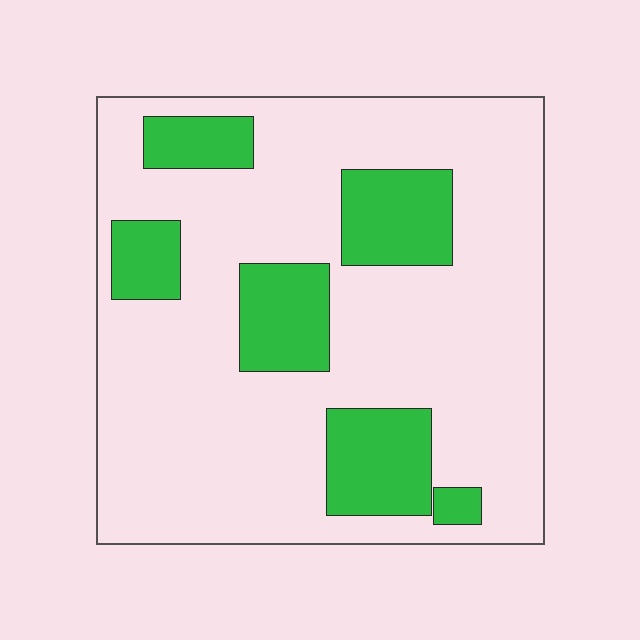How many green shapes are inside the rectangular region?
6.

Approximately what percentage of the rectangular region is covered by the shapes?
Approximately 25%.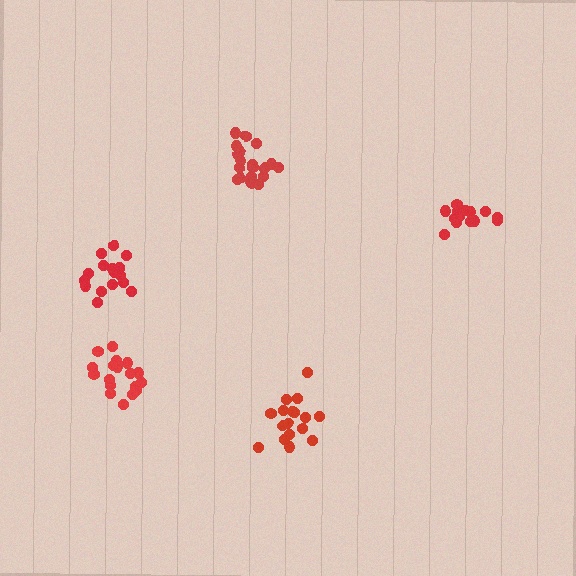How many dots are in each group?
Group 1: 15 dots, Group 2: 21 dots, Group 3: 17 dots, Group 4: 18 dots, Group 5: 17 dots (88 total).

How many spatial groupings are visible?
There are 5 spatial groupings.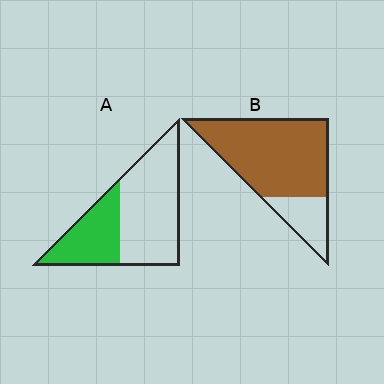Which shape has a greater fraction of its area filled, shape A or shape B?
Shape B.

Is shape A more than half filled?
No.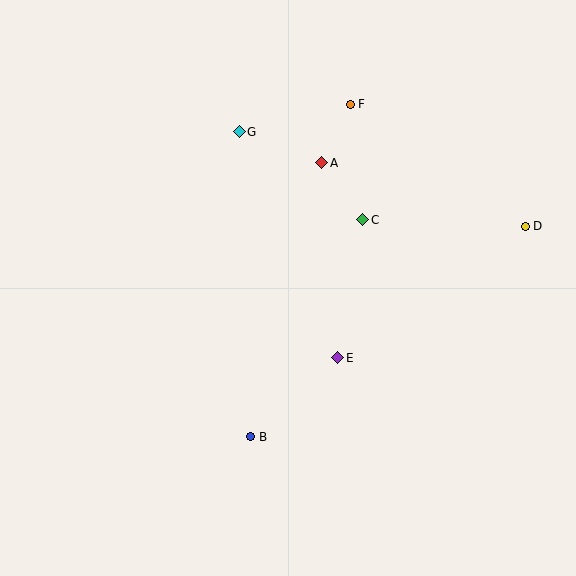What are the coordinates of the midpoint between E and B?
The midpoint between E and B is at (294, 397).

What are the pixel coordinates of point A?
Point A is at (322, 163).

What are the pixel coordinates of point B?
Point B is at (251, 437).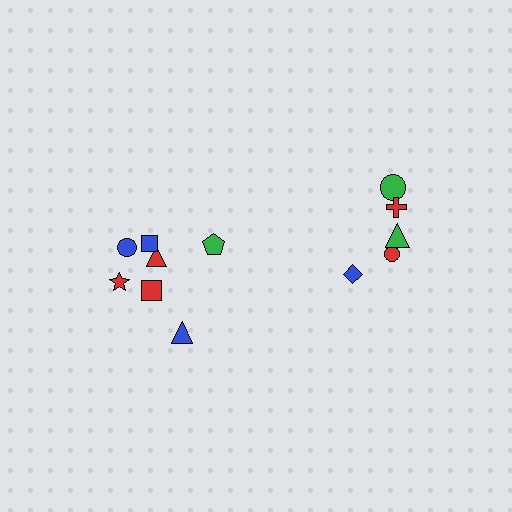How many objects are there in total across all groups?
There are 12 objects.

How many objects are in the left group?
There are 7 objects.